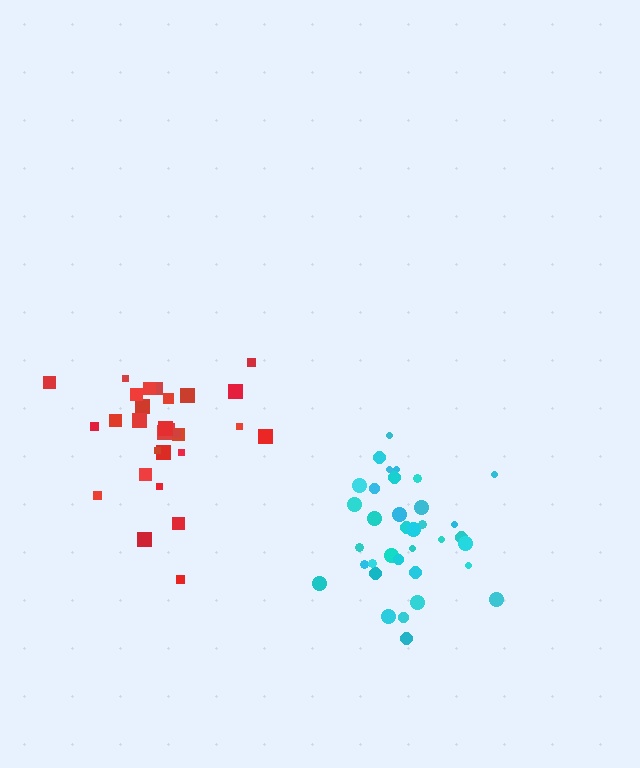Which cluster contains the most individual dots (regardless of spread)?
Cyan (35).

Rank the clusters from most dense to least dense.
red, cyan.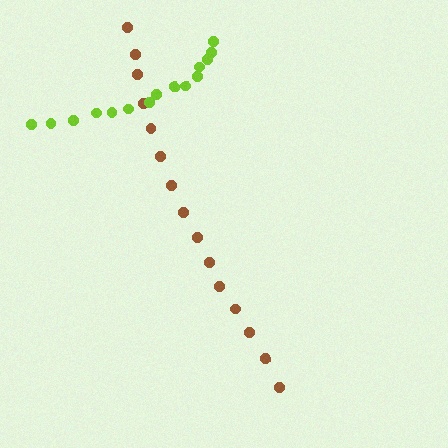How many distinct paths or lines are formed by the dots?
There are 2 distinct paths.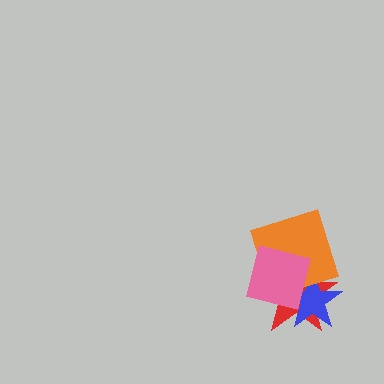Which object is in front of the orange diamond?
The pink square is in front of the orange diamond.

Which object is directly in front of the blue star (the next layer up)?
The orange diamond is directly in front of the blue star.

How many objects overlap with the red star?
3 objects overlap with the red star.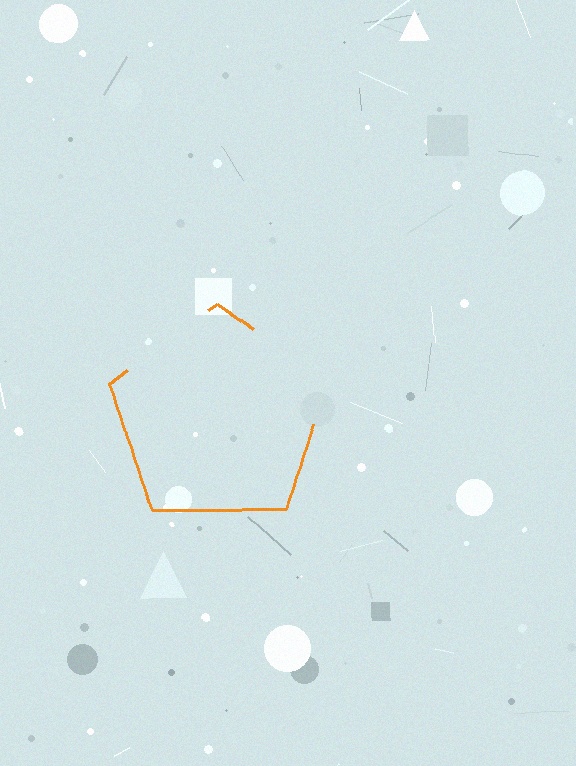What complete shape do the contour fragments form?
The contour fragments form a pentagon.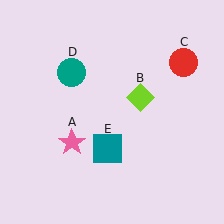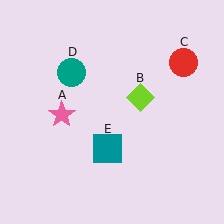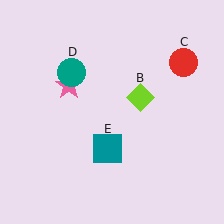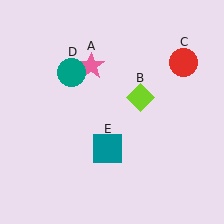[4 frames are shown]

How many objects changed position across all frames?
1 object changed position: pink star (object A).